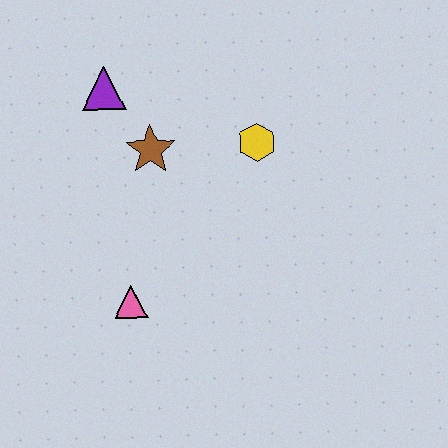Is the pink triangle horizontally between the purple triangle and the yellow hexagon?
Yes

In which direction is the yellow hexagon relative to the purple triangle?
The yellow hexagon is to the right of the purple triangle.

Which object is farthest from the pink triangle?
The purple triangle is farthest from the pink triangle.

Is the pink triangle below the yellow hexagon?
Yes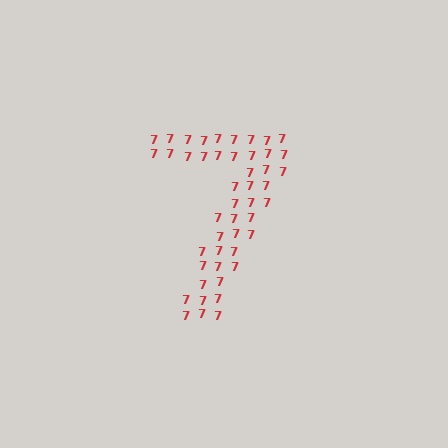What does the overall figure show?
The overall figure shows the digit 7.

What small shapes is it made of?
It is made of small digit 7's.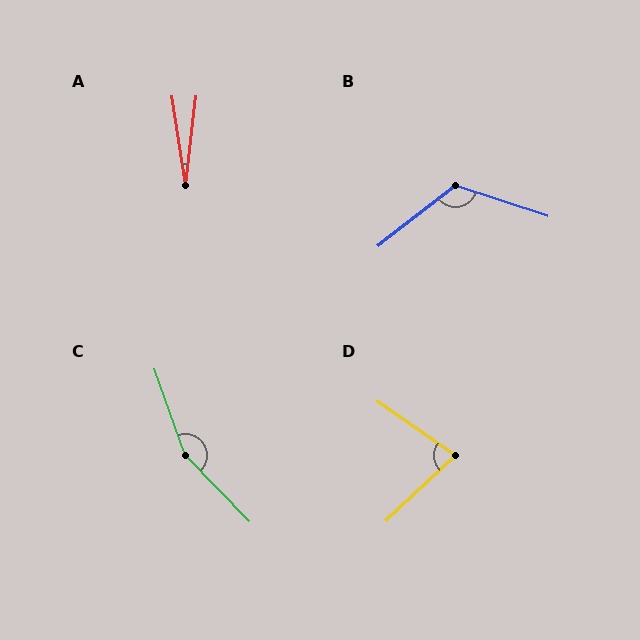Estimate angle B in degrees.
Approximately 124 degrees.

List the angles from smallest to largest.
A (15°), D (78°), B (124°), C (156°).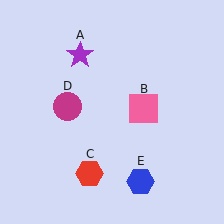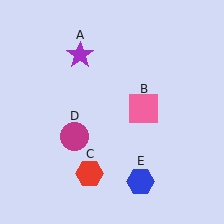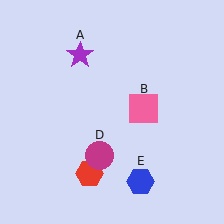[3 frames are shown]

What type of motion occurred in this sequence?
The magenta circle (object D) rotated counterclockwise around the center of the scene.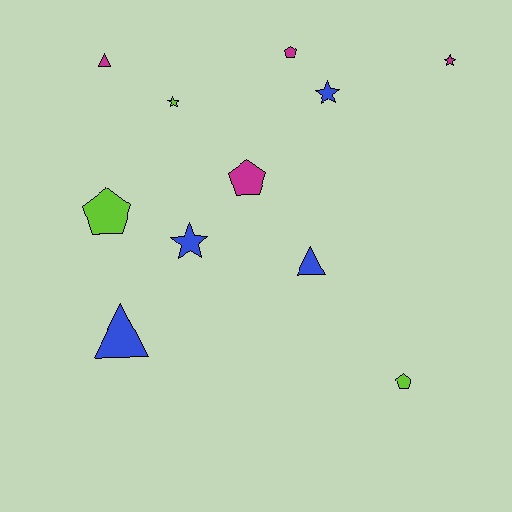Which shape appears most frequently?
Star, with 4 objects.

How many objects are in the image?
There are 11 objects.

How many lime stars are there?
There is 1 lime star.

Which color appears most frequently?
Blue, with 4 objects.